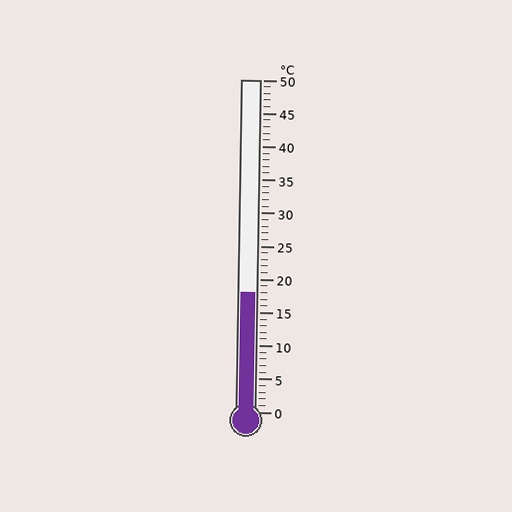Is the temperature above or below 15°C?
The temperature is above 15°C.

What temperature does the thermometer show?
The thermometer shows approximately 18°C.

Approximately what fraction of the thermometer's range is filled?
The thermometer is filled to approximately 35% of its range.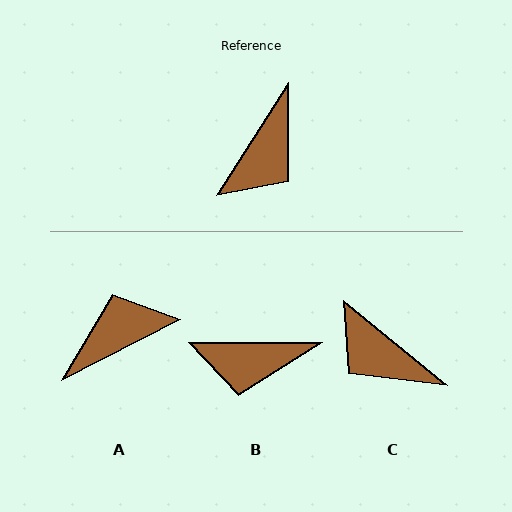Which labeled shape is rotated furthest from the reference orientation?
A, about 149 degrees away.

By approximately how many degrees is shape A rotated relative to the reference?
Approximately 149 degrees counter-clockwise.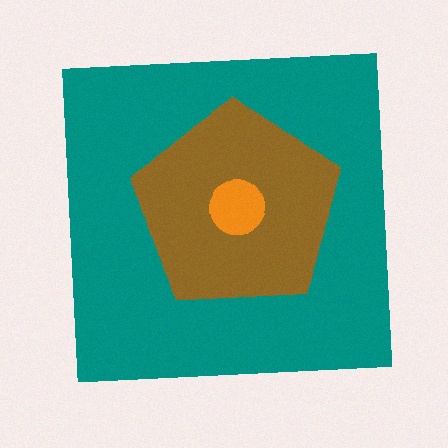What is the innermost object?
The orange circle.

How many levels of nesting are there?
3.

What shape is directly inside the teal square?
The brown pentagon.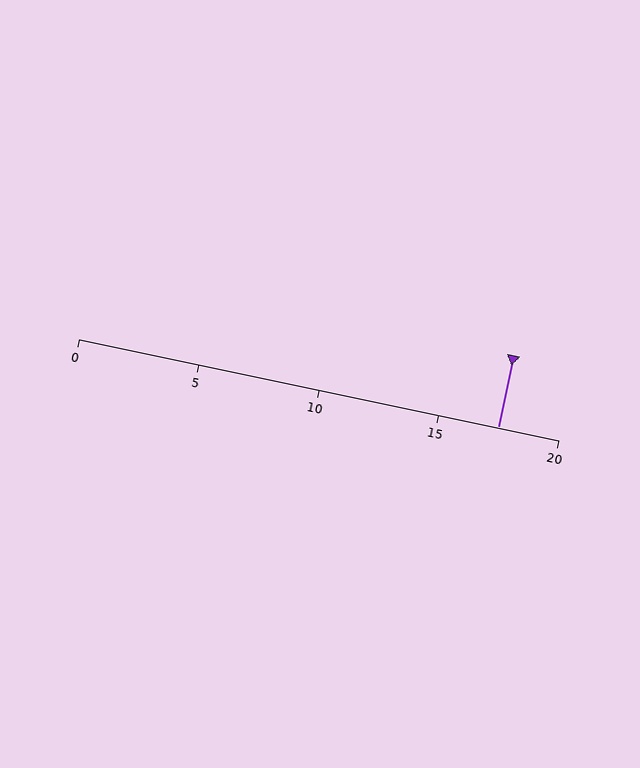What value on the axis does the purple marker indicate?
The marker indicates approximately 17.5.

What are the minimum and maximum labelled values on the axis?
The axis runs from 0 to 20.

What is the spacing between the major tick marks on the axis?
The major ticks are spaced 5 apart.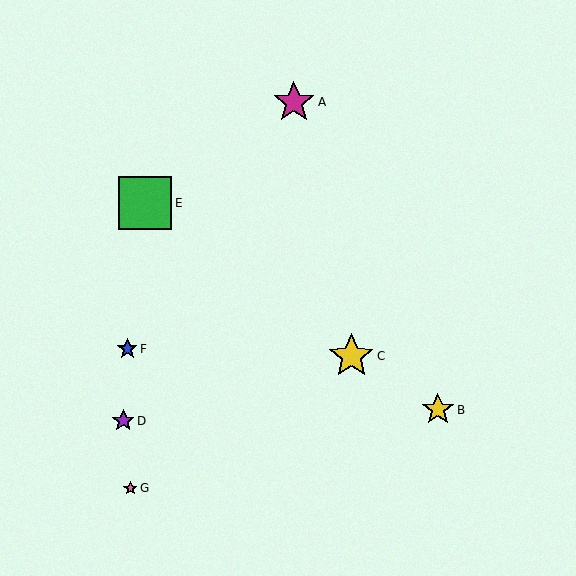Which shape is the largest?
The green square (labeled E) is the largest.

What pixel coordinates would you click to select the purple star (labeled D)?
Click at (123, 421) to select the purple star D.